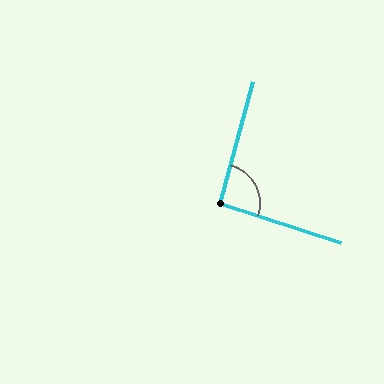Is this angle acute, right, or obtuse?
It is approximately a right angle.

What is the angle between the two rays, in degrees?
Approximately 92 degrees.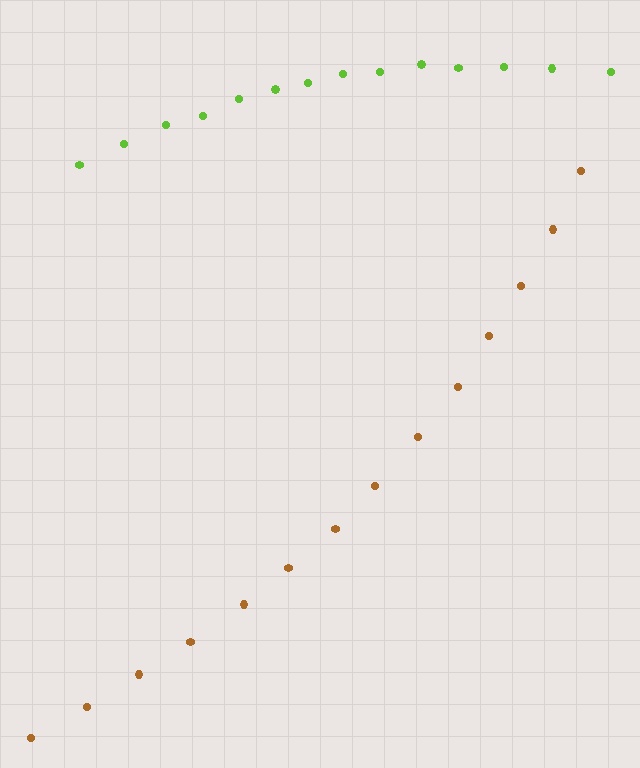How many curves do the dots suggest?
There are 2 distinct paths.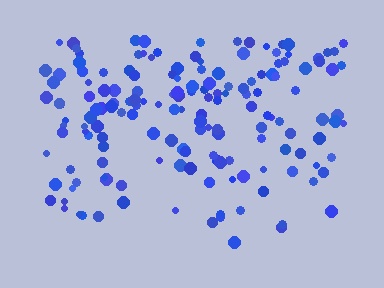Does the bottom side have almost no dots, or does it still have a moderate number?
Still a moderate number, just noticeably fewer than the top.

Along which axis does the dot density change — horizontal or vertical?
Vertical.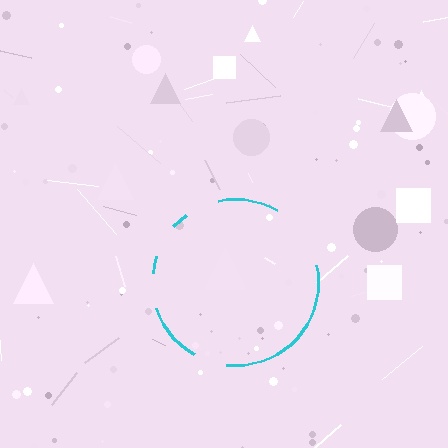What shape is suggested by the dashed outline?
The dashed outline suggests a circle.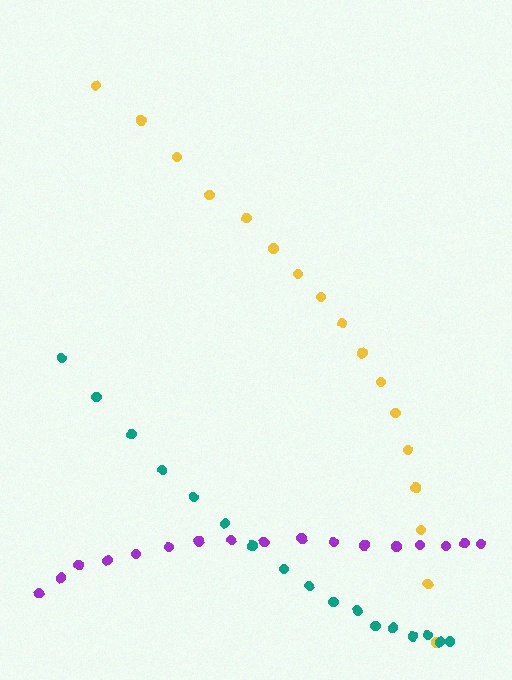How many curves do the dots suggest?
There are 3 distinct paths.